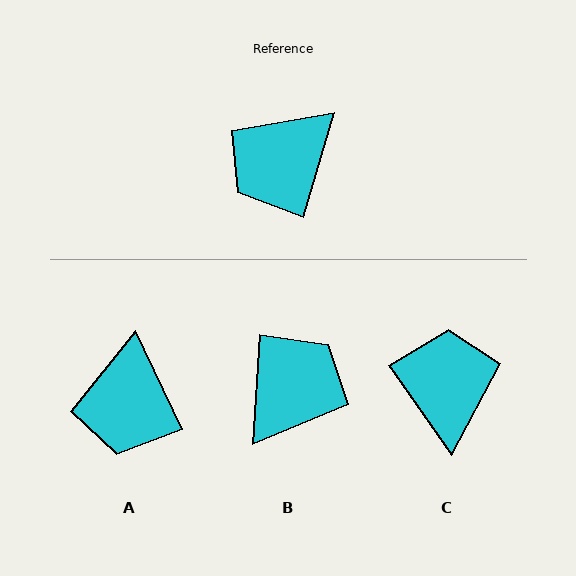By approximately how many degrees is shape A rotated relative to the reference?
Approximately 41 degrees counter-clockwise.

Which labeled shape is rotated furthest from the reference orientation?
B, about 167 degrees away.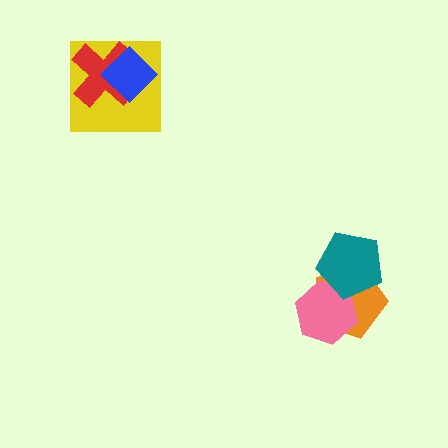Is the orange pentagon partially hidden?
Yes, it is partially covered by another shape.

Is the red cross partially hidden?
Yes, it is partially covered by another shape.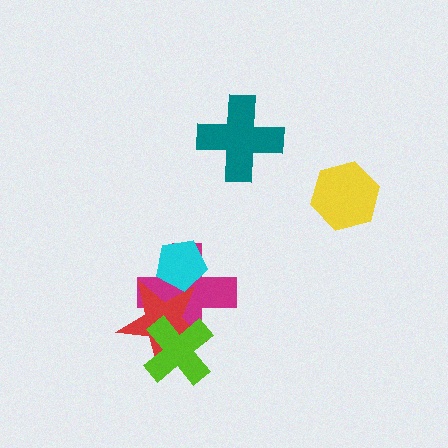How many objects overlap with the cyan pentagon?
2 objects overlap with the cyan pentagon.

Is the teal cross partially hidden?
No, no other shape covers it.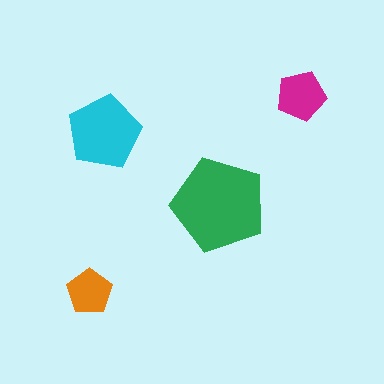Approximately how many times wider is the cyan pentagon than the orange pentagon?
About 1.5 times wider.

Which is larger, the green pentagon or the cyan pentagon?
The green one.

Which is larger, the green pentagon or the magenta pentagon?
The green one.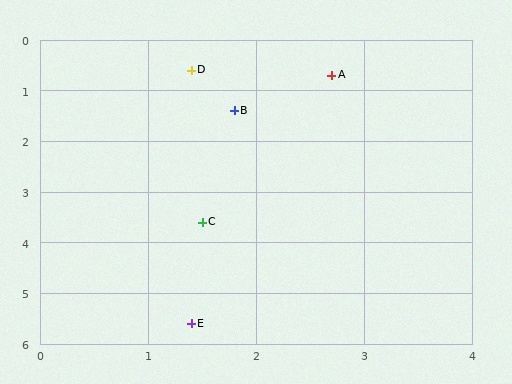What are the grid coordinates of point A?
Point A is at approximately (2.7, 0.7).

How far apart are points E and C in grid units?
Points E and C are about 2.0 grid units apart.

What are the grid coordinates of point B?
Point B is at approximately (1.8, 1.4).